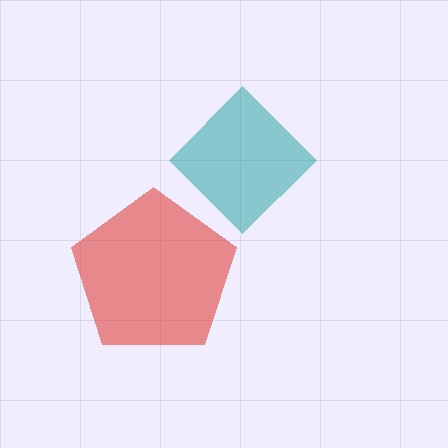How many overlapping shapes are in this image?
There are 2 overlapping shapes in the image.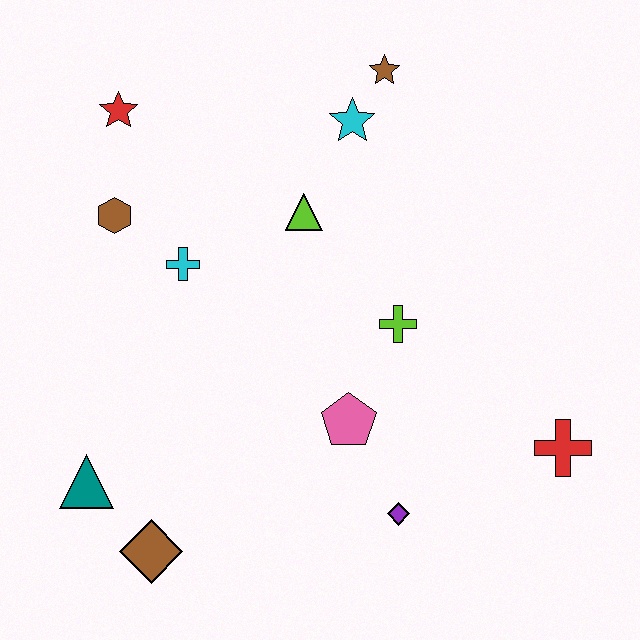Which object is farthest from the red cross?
The red star is farthest from the red cross.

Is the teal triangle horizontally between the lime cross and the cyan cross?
No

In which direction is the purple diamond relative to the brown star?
The purple diamond is below the brown star.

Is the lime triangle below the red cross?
No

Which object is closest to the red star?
The brown hexagon is closest to the red star.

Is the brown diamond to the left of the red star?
No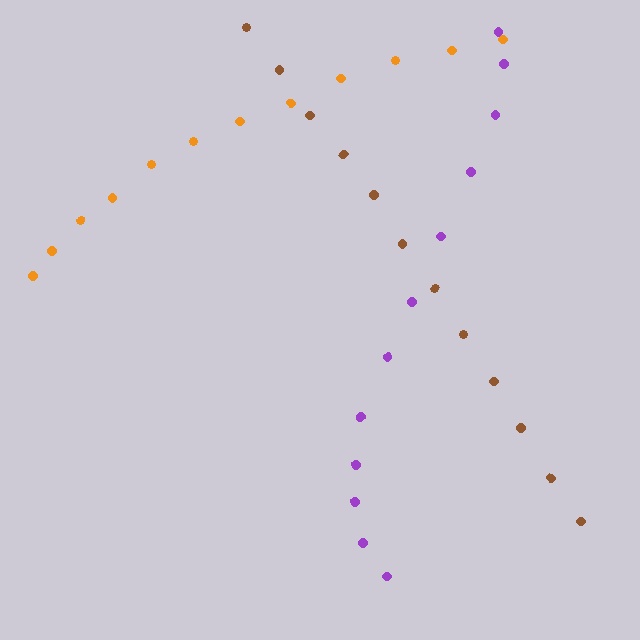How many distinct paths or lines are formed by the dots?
There are 3 distinct paths.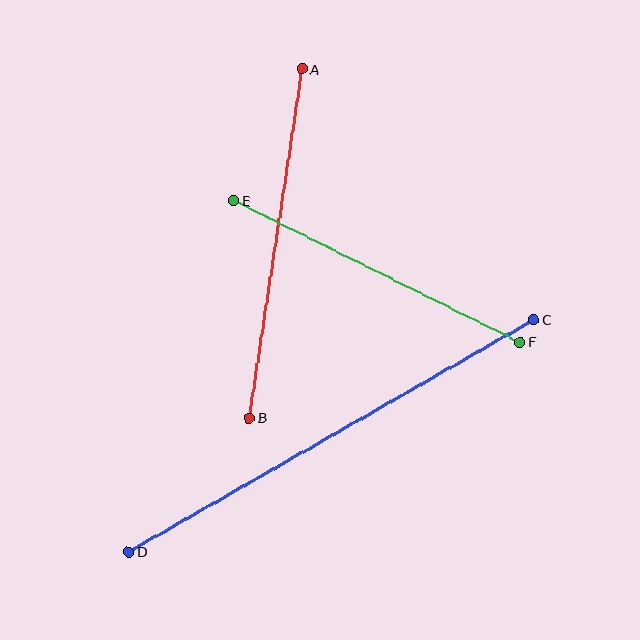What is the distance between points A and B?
The distance is approximately 353 pixels.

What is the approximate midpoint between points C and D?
The midpoint is at approximately (331, 436) pixels.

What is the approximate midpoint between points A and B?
The midpoint is at approximately (276, 244) pixels.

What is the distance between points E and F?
The distance is approximately 319 pixels.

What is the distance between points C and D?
The distance is approximately 467 pixels.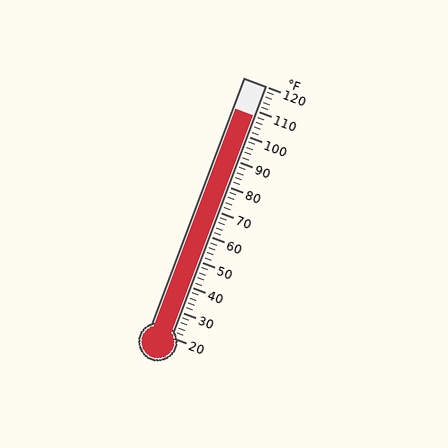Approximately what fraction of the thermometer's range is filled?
The thermometer is filled to approximately 90% of its range.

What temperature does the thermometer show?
The thermometer shows approximately 108°F.